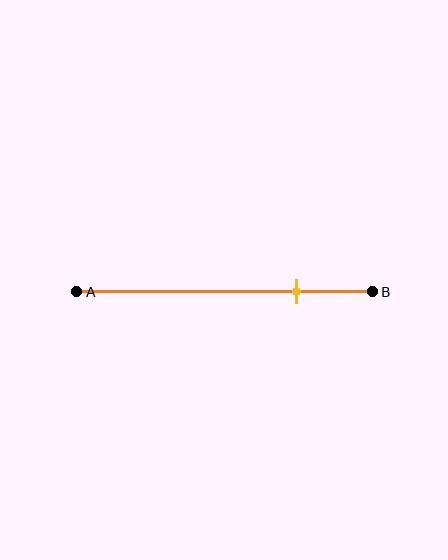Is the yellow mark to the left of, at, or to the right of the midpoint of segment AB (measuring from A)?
The yellow mark is to the right of the midpoint of segment AB.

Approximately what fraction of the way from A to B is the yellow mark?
The yellow mark is approximately 75% of the way from A to B.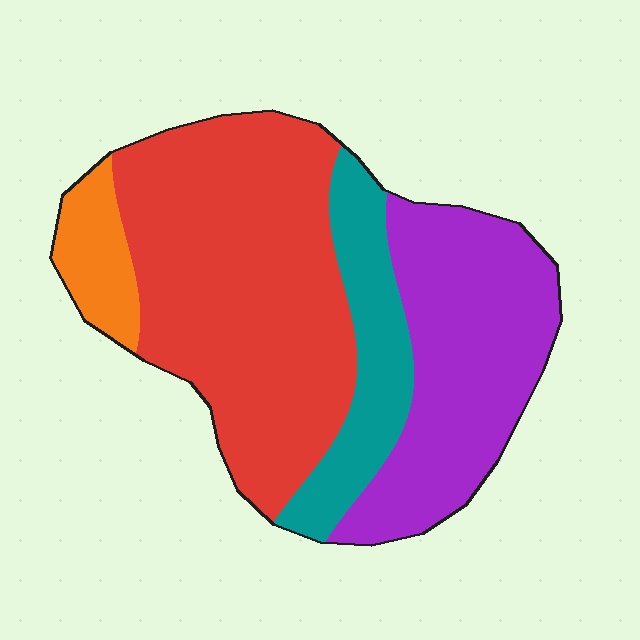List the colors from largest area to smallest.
From largest to smallest: red, purple, teal, orange.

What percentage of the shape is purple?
Purple takes up about one third (1/3) of the shape.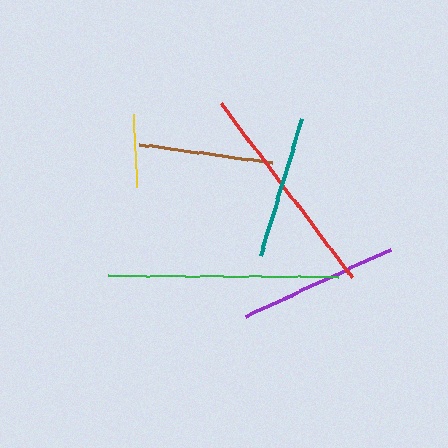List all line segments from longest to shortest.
From longest to shortest: green, red, purple, teal, brown, yellow.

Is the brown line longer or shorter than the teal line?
The teal line is longer than the brown line.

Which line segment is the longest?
The green line is the longest at approximately 230 pixels.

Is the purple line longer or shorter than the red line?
The red line is longer than the purple line.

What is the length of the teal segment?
The teal segment is approximately 143 pixels long.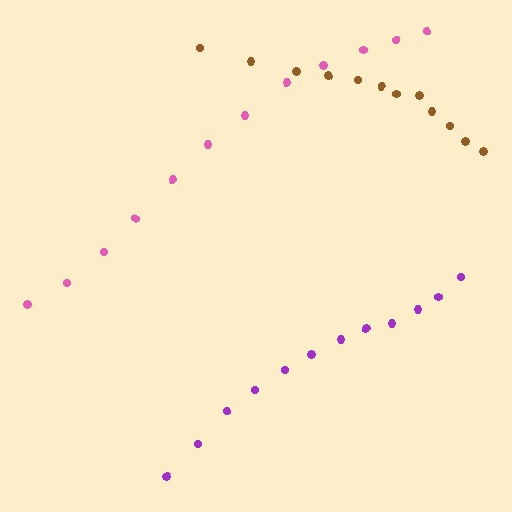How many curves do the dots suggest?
There are 3 distinct paths.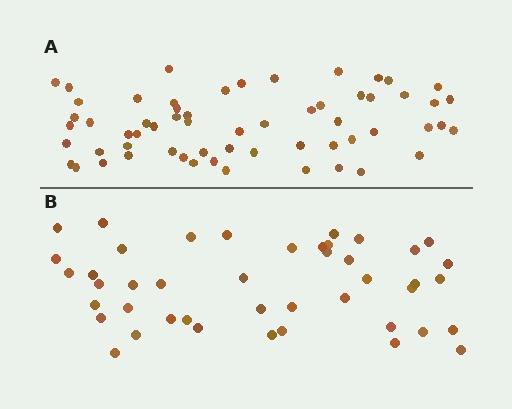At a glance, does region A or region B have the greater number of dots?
Region A (the top region) has more dots.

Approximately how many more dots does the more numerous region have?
Region A has approximately 15 more dots than region B.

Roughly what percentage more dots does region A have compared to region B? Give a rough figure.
About 35% more.